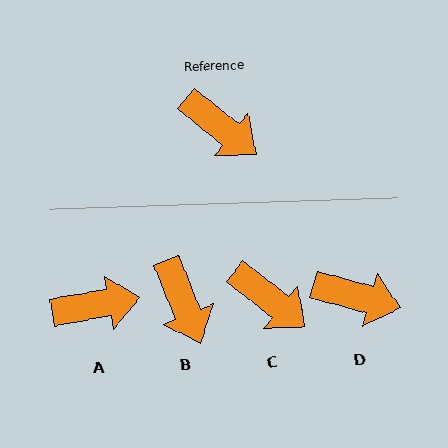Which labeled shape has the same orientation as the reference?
C.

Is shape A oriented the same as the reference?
No, it is off by about 49 degrees.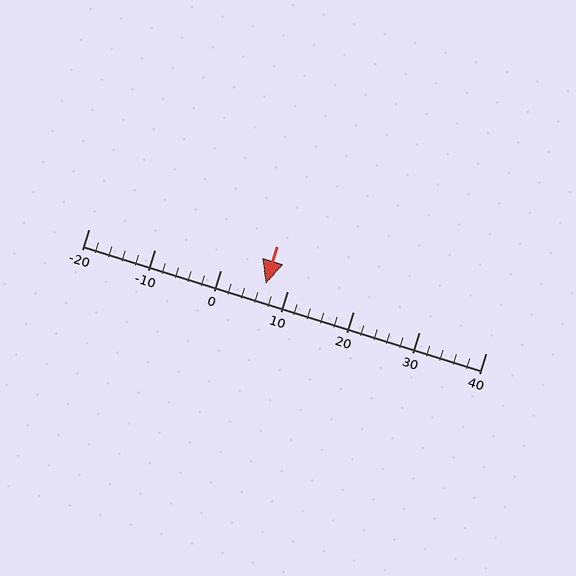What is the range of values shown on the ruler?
The ruler shows values from -20 to 40.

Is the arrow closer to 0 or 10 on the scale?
The arrow is closer to 10.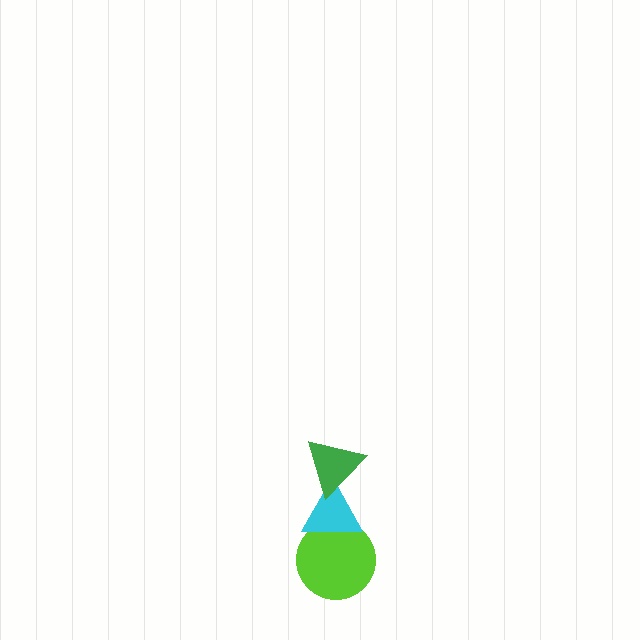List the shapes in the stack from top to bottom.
From top to bottom: the green triangle, the cyan triangle, the lime circle.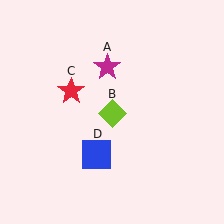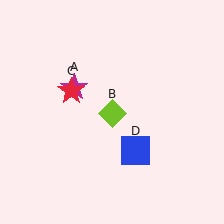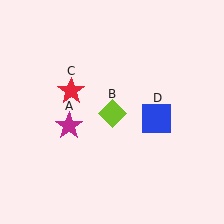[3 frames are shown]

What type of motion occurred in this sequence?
The magenta star (object A), blue square (object D) rotated counterclockwise around the center of the scene.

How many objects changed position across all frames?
2 objects changed position: magenta star (object A), blue square (object D).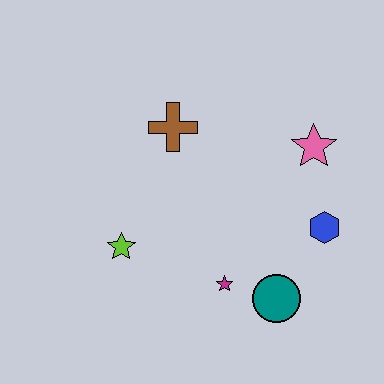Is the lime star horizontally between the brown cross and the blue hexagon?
No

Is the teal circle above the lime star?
No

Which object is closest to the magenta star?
The teal circle is closest to the magenta star.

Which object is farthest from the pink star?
The lime star is farthest from the pink star.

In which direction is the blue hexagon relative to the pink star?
The blue hexagon is below the pink star.